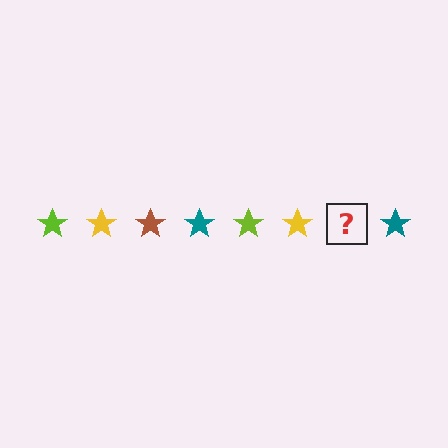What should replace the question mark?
The question mark should be replaced with a brown star.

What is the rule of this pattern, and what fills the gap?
The rule is that the pattern cycles through lime, yellow, brown, teal stars. The gap should be filled with a brown star.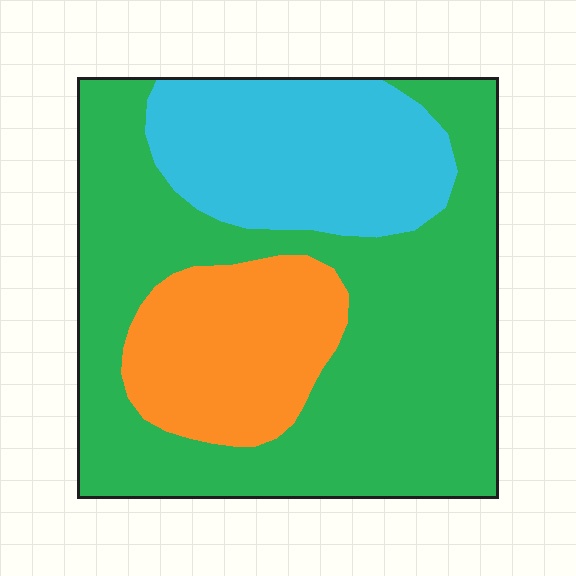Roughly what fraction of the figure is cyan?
Cyan takes up between a sixth and a third of the figure.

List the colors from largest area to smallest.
From largest to smallest: green, cyan, orange.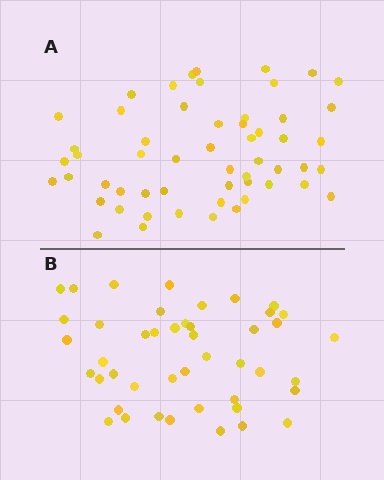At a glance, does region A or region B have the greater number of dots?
Region A (the top region) has more dots.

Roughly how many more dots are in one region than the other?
Region A has roughly 10 or so more dots than region B.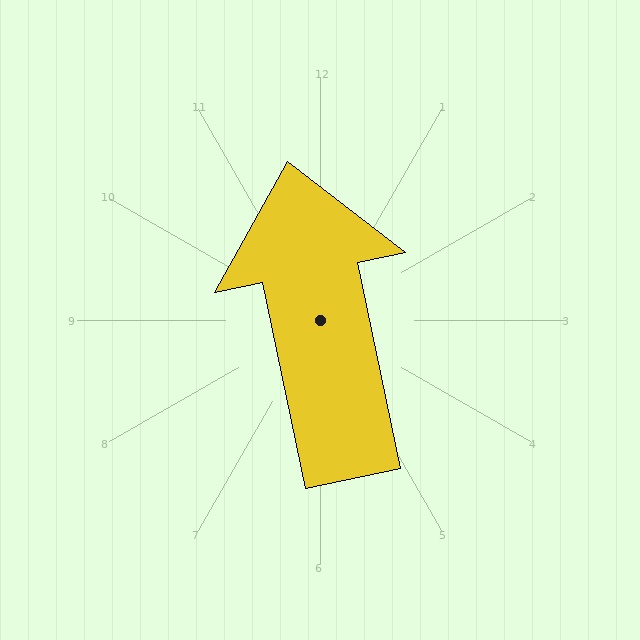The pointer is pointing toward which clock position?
Roughly 12 o'clock.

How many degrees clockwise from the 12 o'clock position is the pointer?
Approximately 348 degrees.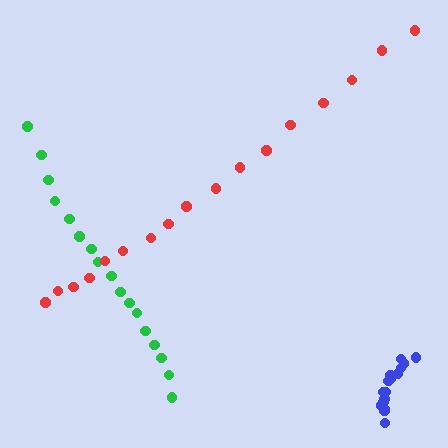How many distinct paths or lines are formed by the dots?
There are 3 distinct paths.